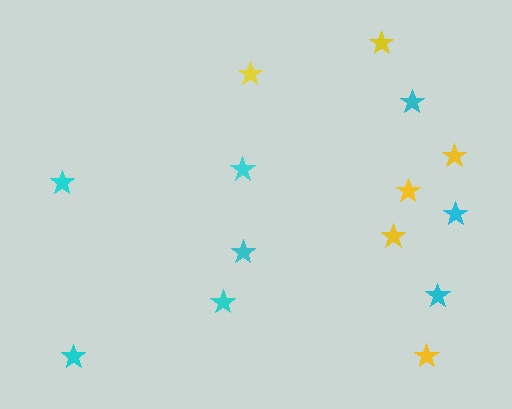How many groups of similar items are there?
There are 2 groups: one group of cyan stars (8) and one group of yellow stars (6).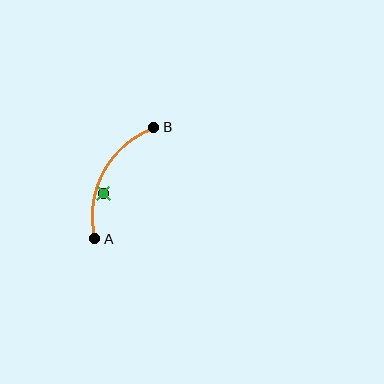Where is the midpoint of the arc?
The arc midpoint is the point on the curve farthest from the straight line joining A and B. It sits to the left of that line.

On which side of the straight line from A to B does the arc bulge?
The arc bulges to the left of the straight line connecting A and B.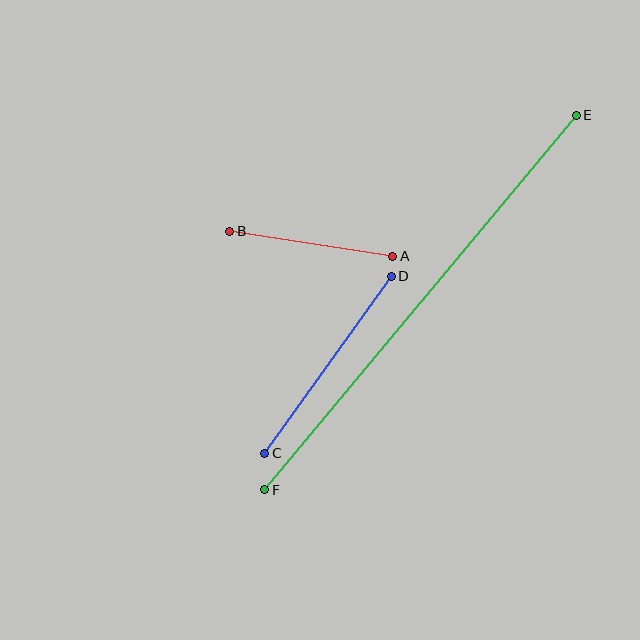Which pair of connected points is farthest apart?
Points E and F are farthest apart.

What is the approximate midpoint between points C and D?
The midpoint is at approximately (328, 365) pixels.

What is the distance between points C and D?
The distance is approximately 217 pixels.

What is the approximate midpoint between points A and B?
The midpoint is at approximately (311, 244) pixels.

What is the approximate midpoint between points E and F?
The midpoint is at approximately (421, 302) pixels.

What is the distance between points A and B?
The distance is approximately 165 pixels.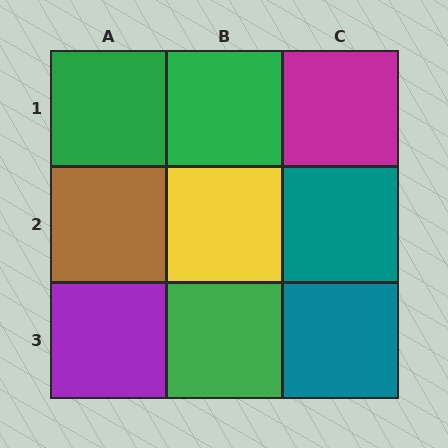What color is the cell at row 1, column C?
Magenta.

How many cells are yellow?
1 cell is yellow.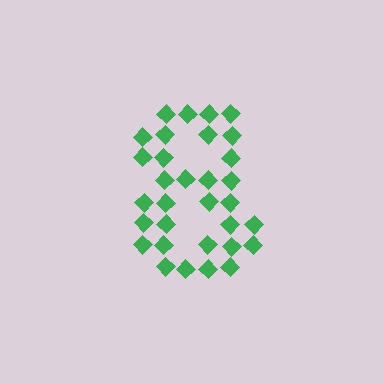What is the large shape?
The large shape is the digit 8.